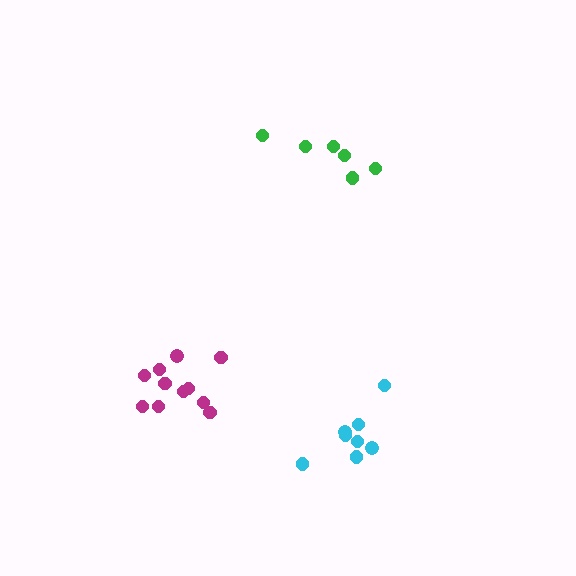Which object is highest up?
The green cluster is topmost.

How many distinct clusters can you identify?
There are 3 distinct clusters.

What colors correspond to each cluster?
The clusters are colored: magenta, green, cyan.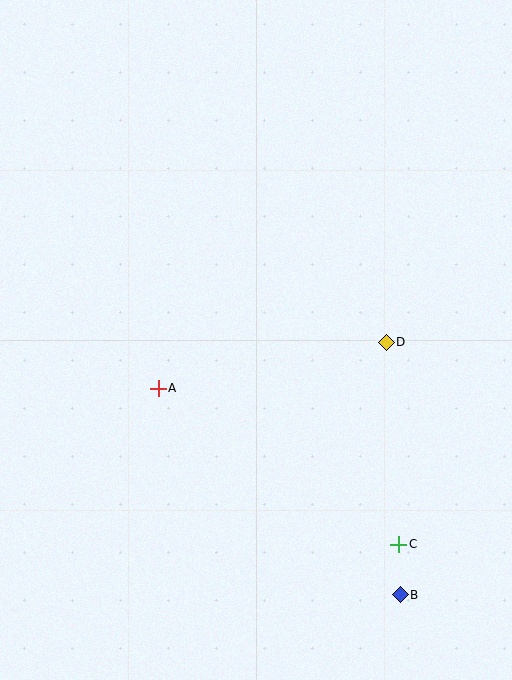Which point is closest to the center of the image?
Point A at (158, 388) is closest to the center.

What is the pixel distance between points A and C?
The distance between A and C is 287 pixels.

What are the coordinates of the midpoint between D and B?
The midpoint between D and B is at (393, 468).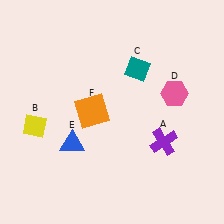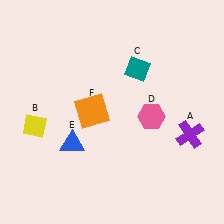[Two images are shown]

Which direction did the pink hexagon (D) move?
The pink hexagon (D) moved left.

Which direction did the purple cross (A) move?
The purple cross (A) moved right.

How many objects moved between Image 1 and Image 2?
2 objects moved between the two images.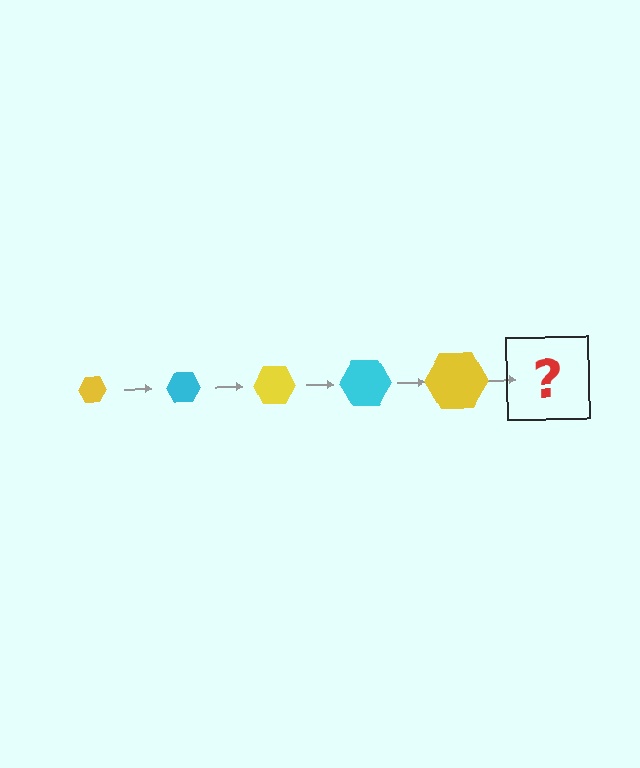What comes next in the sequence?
The next element should be a cyan hexagon, larger than the previous one.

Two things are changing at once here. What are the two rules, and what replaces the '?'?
The two rules are that the hexagon grows larger each step and the color cycles through yellow and cyan. The '?' should be a cyan hexagon, larger than the previous one.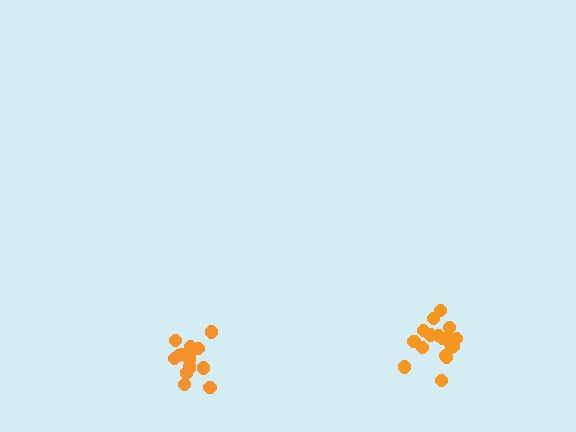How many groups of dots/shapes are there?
There are 2 groups.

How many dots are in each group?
Group 1: 16 dots, Group 2: 18 dots (34 total).